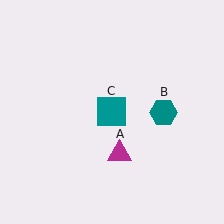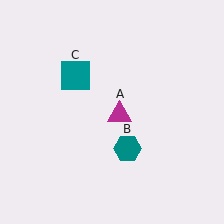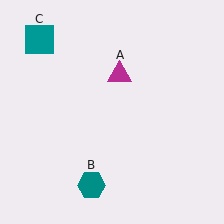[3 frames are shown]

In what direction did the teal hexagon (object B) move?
The teal hexagon (object B) moved down and to the left.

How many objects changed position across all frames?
3 objects changed position: magenta triangle (object A), teal hexagon (object B), teal square (object C).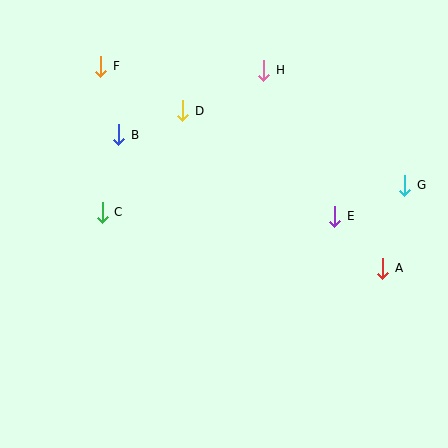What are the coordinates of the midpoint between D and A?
The midpoint between D and A is at (283, 189).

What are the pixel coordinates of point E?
Point E is at (335, 216).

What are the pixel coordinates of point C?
Point C is at (102, 212).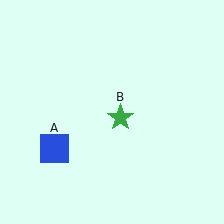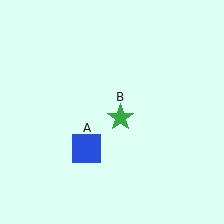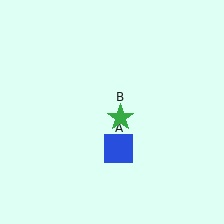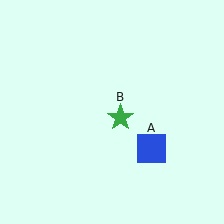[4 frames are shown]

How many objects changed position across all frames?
1 object changed position: blue square (object A).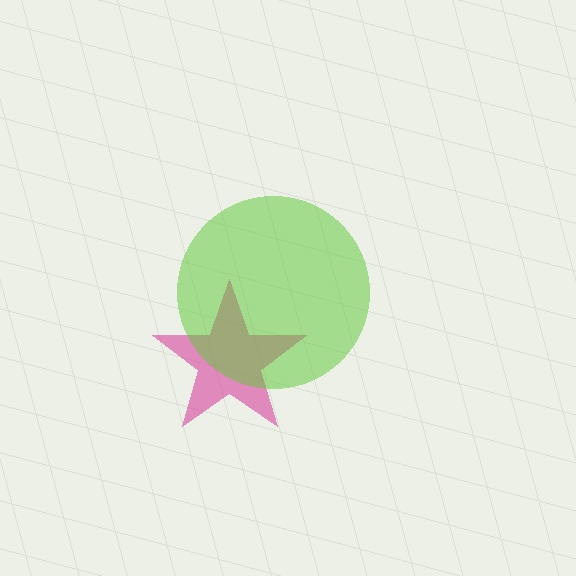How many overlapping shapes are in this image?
There are 2 overlapping shapes in the image.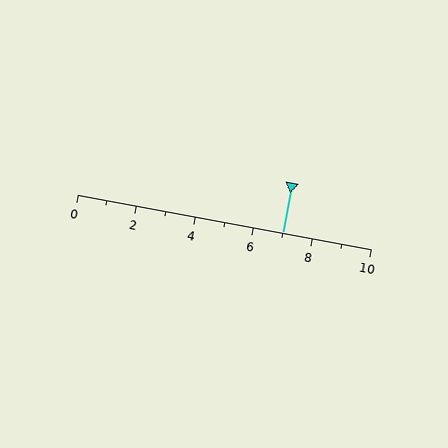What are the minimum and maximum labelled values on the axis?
The axis runs from 0 to 10.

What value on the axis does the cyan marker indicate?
The marker indicates approximately 7.